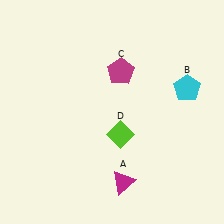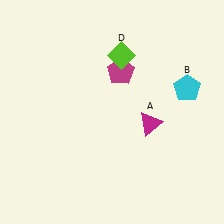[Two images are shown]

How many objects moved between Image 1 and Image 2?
2 objects moved between the two images.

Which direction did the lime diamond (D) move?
The lime diamond (D) moved up.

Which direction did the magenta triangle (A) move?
The magenta triangle (A) moved up.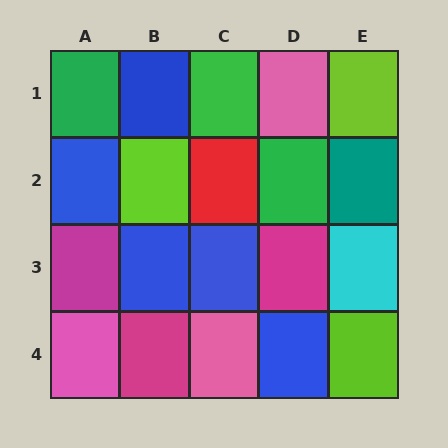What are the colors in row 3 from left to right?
Magenta, blue, blue, magenta, cyan.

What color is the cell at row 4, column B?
Magenta.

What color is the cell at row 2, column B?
Lime.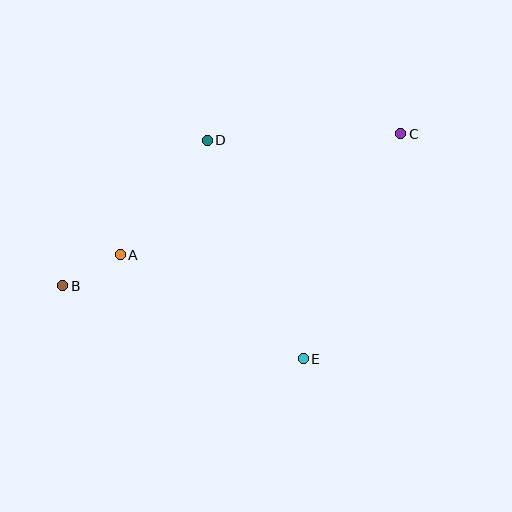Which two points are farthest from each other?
Points B and C are farthest from each other.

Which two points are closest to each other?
Points A and B are closest to each other.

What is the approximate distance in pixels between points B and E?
The distance between B and E is approximately 252 pixels.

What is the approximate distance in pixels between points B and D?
The distance between B and D is approximately 205 pixels.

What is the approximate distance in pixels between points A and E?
The distance between A and E is approximately 211 pixels.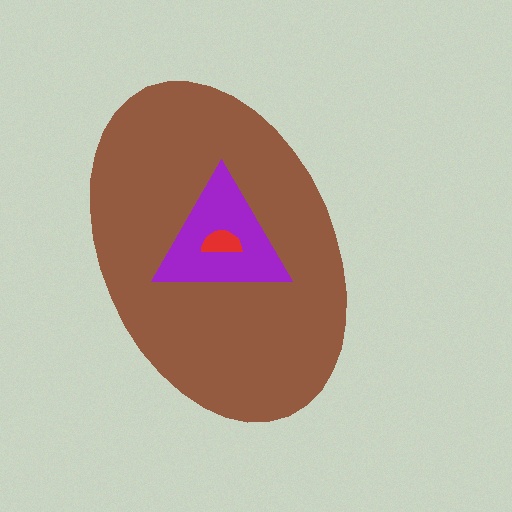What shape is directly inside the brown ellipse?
The purple triangle.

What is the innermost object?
The red semicircle.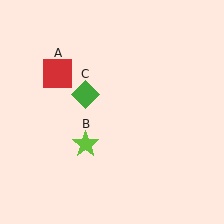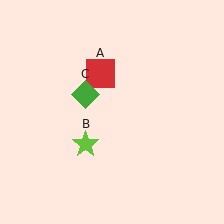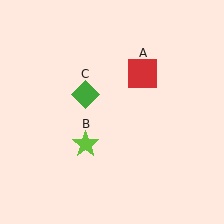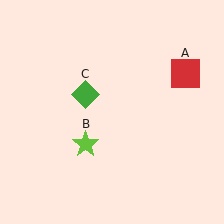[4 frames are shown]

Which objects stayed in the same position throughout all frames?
Lime star (object B) and green diamond (object C) remained stationary.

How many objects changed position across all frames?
1 object changed position: red square (object A).